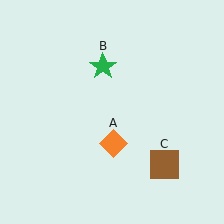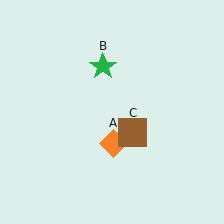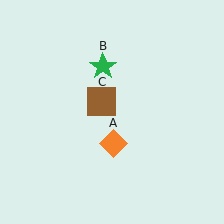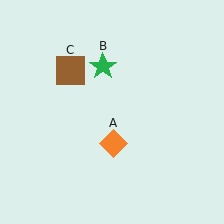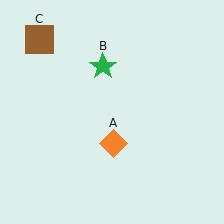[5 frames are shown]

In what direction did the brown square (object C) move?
The brown square (object C) moved up and to the left.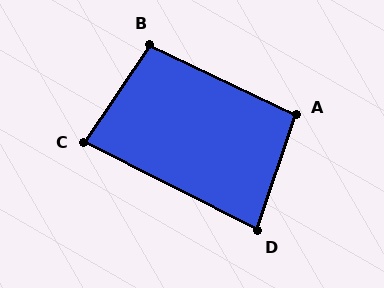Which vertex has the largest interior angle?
B, at approximately 98 degrees.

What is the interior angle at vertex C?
Approximately 83 degrees (acute).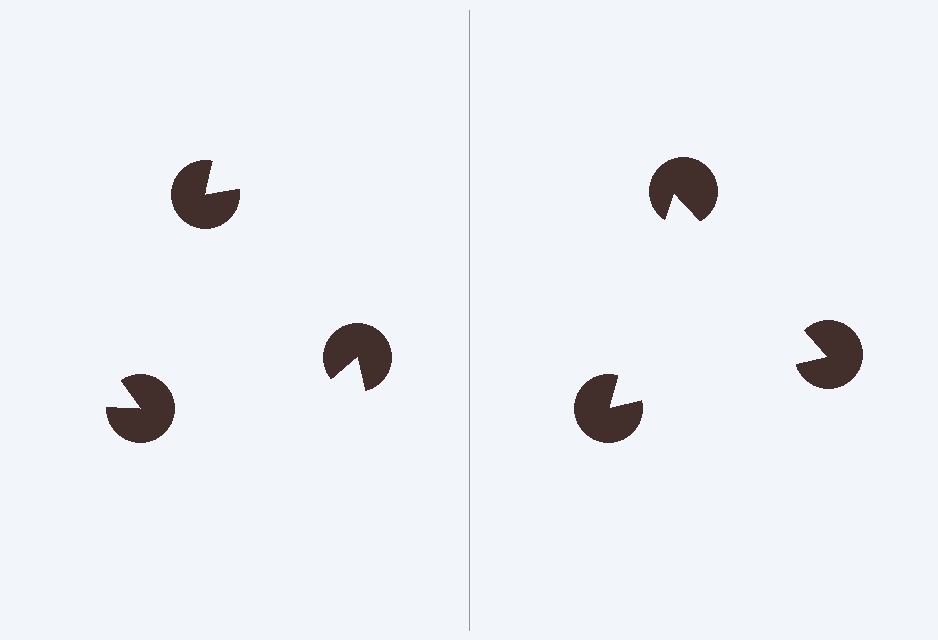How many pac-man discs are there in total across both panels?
6 — 3 on each side.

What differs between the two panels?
The pac-man discs are positioned identically on both sides; only the wedge orientations differ. On the right they align to a triangle; on the left they are misaligned.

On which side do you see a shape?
An illusory triangle appears on the right side. On the left side the wedge cuts are rotated, so no coherent shape forms.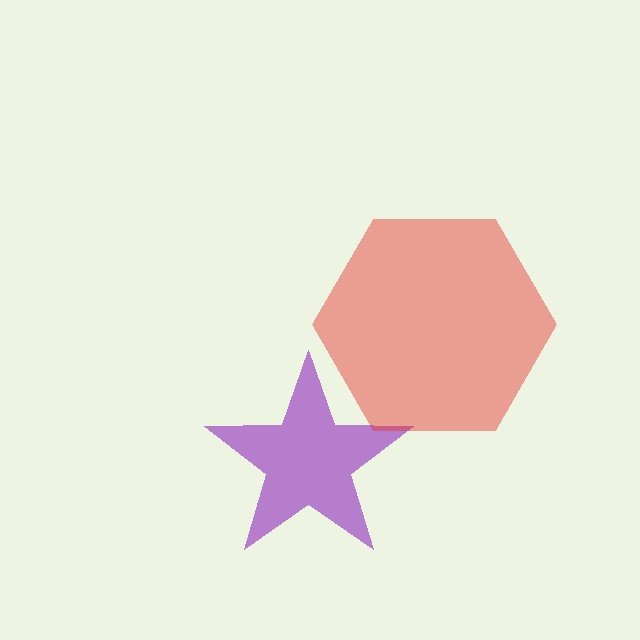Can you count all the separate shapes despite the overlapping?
Yes, there are 2 separate shapes.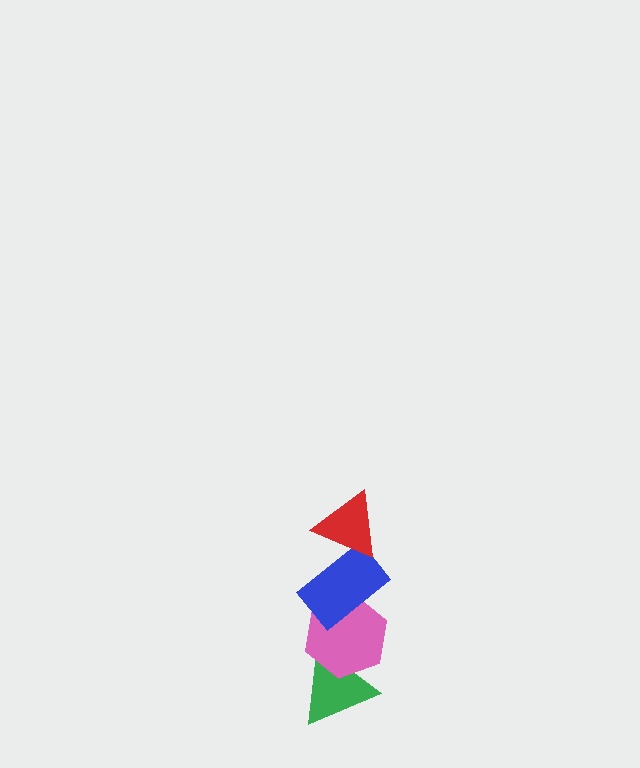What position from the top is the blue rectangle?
The blue rectangle is 2nd from the top.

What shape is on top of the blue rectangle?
The red triangle is on top of the blue rectangle.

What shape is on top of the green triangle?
The pink hexagon is on top of the green triangle.